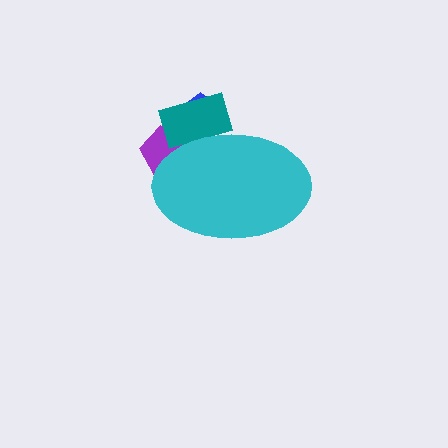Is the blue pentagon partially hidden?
Yes, the blue pentagon is partially hidden behind the cyan ellipse.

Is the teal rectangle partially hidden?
Yes, the teal rectangle is partially hidden behind the cyan ellipse.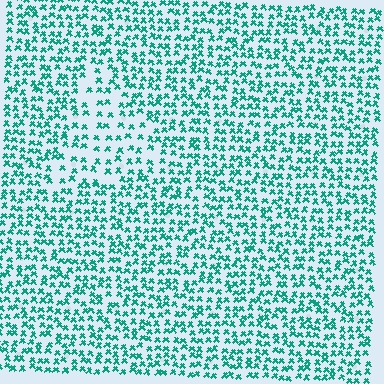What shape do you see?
I see a triangle.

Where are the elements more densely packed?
The elements are more densely packed outside the triangle boundary.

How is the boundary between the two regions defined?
The boundary is defined by a change in element density (approximately 1.8x ratio). All elements are the same color, size, and shape.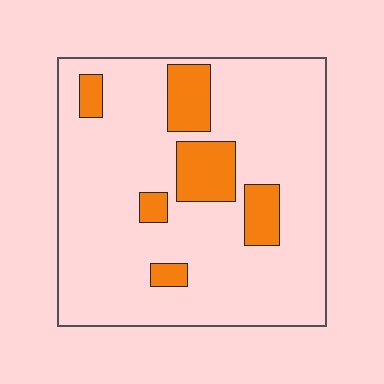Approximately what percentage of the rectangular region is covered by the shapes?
Approximately 15%.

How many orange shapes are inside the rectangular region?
6.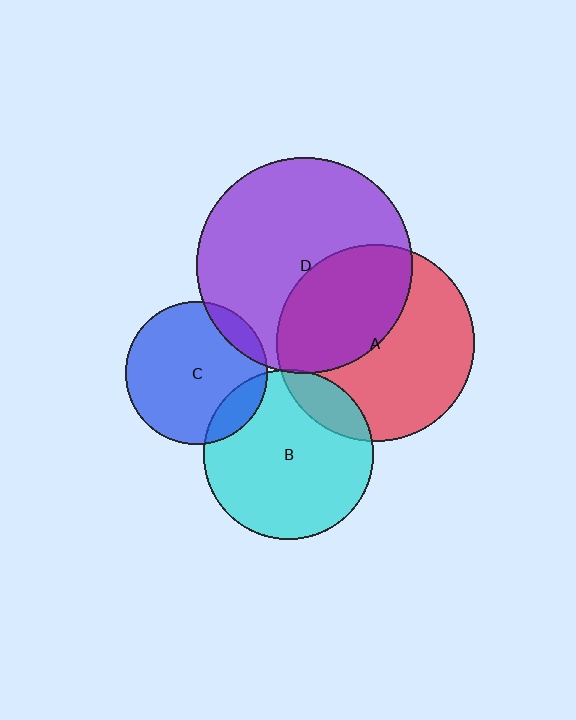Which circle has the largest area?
Circle D (purple).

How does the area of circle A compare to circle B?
Approximately 1.3 times.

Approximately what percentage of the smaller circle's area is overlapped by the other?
Approximately 40%.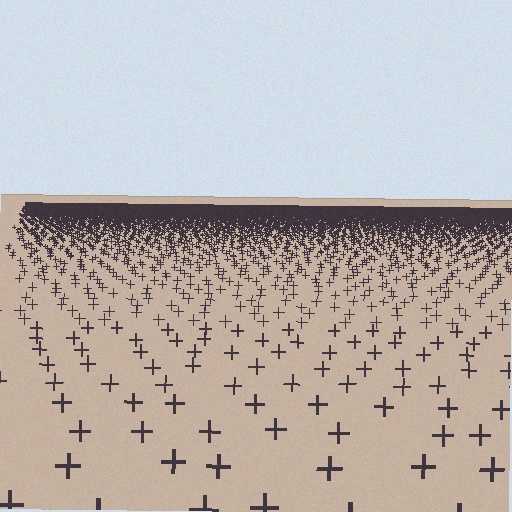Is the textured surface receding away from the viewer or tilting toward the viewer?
The surface is receding away from the viewer. Texture elements get smaller and denser toward the top.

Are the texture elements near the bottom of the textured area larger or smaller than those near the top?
Larger. Near the bottom, elements are closer to the viewer and appear at a bigger on-screen size.